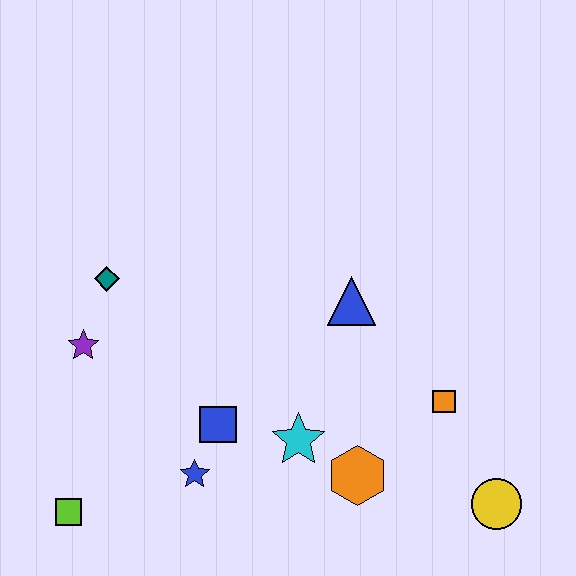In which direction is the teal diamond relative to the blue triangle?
The teal diamond is to the left of the blue triangle.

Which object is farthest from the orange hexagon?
The teal diamond is farthest from the orange hexagon.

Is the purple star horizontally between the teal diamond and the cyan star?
No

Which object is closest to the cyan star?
The orange hexagon is closest to the cyan star.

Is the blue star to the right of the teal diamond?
Yes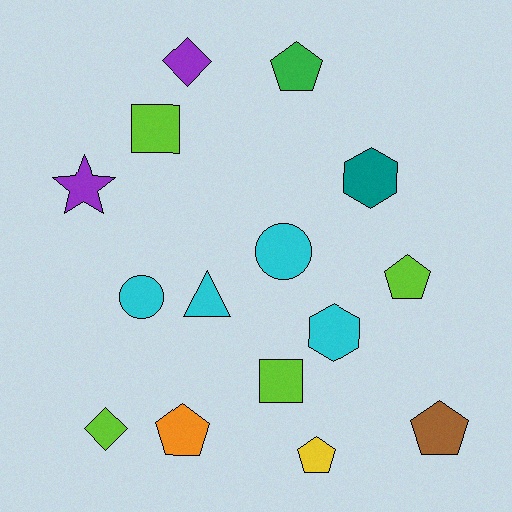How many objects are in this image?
There are 15 objects.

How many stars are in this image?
There is 1 star.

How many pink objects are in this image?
There are no pink objects.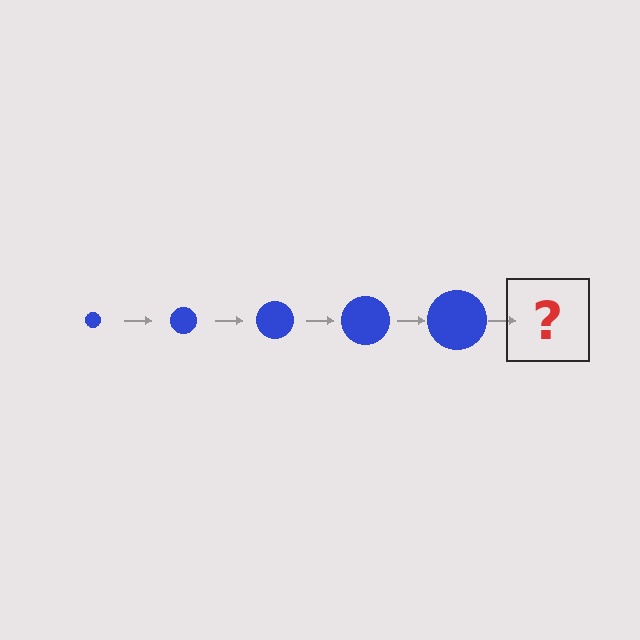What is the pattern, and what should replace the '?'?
The pattern is that the circle gets progressively larger each step. The '?' should be a blue circle, larger than the previous one.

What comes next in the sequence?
The next element should be a blue circle, larger than the previous one.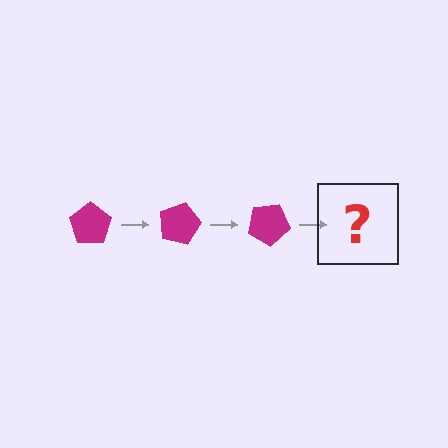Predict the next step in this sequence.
The next step is a magenta pentagon rotated 45 degrees.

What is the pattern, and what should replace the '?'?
The pattern is that the pentagon rotates 15 degrees each step. The '?' should be a magenta pentagon rotated 45 degrees.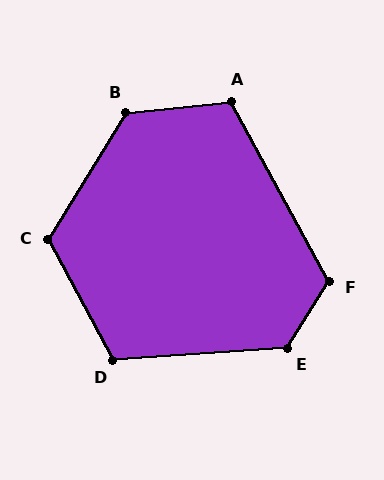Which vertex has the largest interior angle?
B, at approximately 127 degrees.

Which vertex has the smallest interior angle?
A, at approximately 113 degrees.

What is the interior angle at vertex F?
Approximately 119 degrees (obtuse).